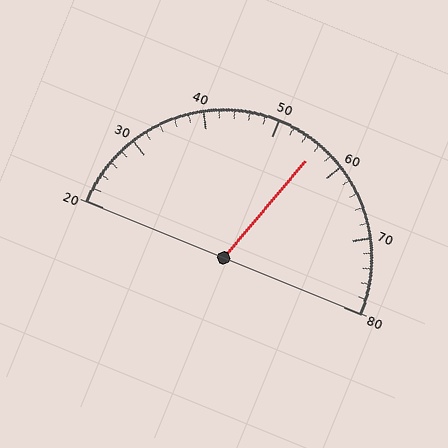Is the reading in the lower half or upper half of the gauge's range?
The reading is in the upper half of the range (20 to 80).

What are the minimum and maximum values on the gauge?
The gauge ranges from 20 to 80.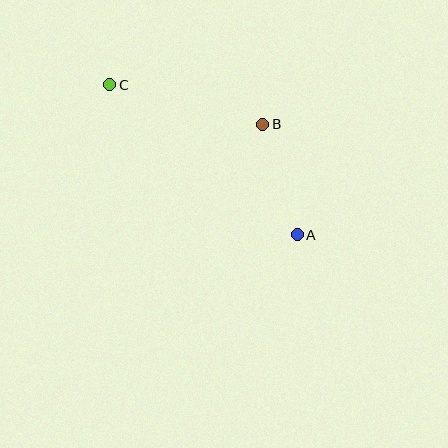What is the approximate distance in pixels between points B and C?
The distance between B and C is approximately 158 pixels.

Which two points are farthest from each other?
Points A and C are farthest from each other.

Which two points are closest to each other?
Points A and B are closest to each other.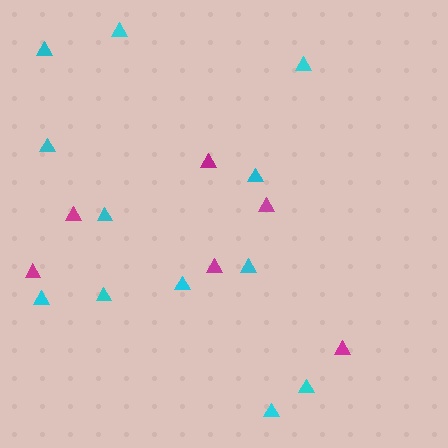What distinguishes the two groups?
There are 2 groups: one group of cyan triangles (12) and one group of magenta triangles (6).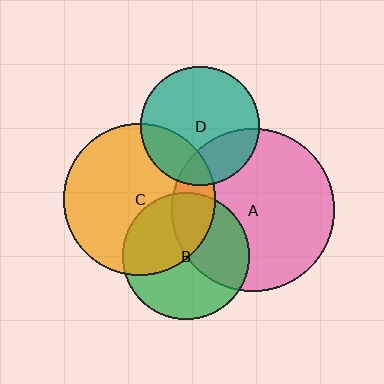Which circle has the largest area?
Circle A (pink).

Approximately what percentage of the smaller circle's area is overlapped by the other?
Approximately 45%.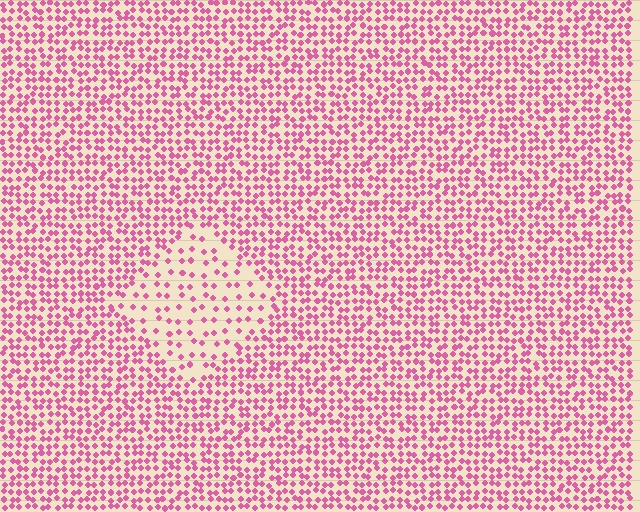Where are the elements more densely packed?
The elements are more densely packed outside the diamond boundary.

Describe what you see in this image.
The image contains small pink elements arranged at two different densities. A diamond-shaped region is visible where the elements are less densely packed than the surrounding area.